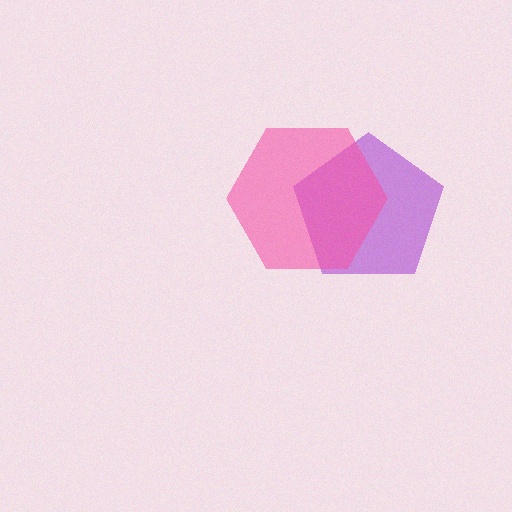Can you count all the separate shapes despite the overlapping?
Yes, there are 2 separate shapes.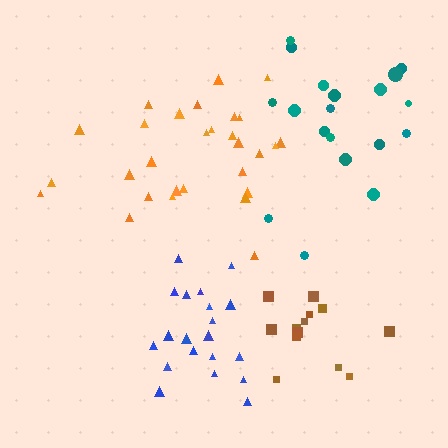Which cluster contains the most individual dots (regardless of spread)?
Orange (29).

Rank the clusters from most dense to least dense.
blue, orange, brown, teal.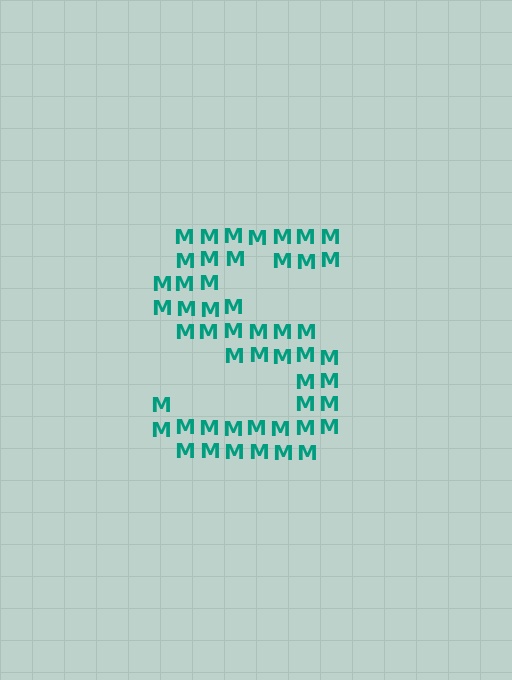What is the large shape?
The large shape is the letter S.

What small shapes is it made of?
It is made of small letter M's.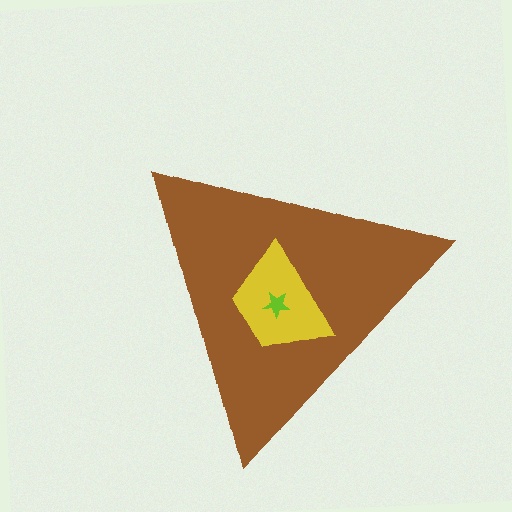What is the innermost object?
The lime star.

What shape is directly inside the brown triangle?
The yellow trapezoid.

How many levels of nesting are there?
3.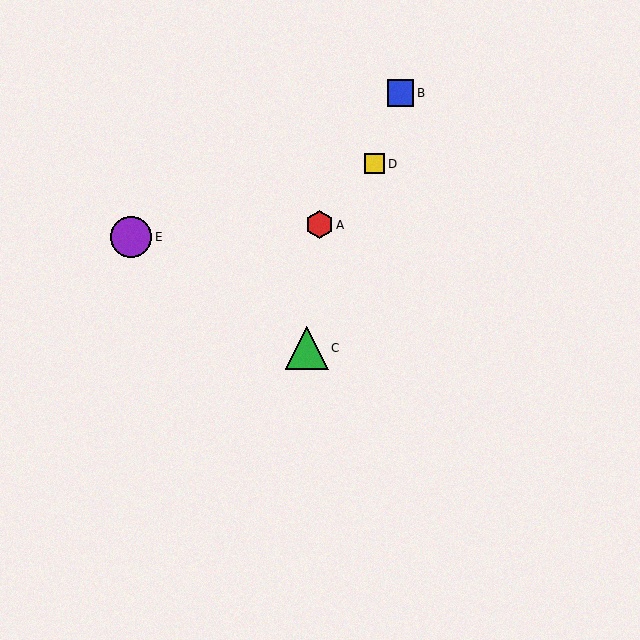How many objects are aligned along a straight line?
3 objects (B, C, D) are aligned along a straight line.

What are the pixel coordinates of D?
Object D is at (375, 164).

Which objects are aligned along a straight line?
Objects B, C, D are aligned along a straight line.